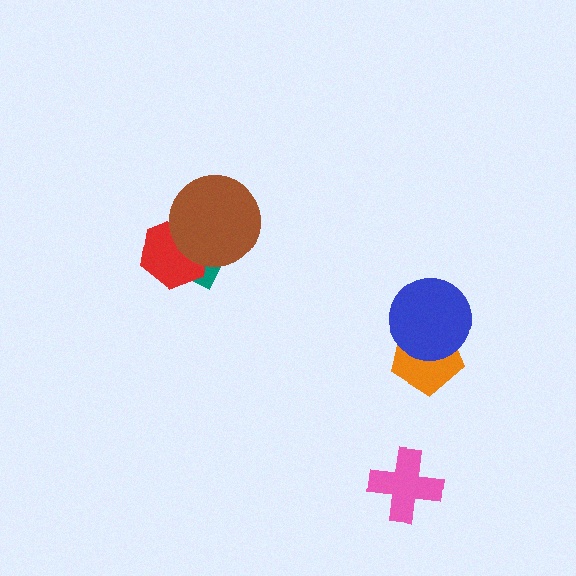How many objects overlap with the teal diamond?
2 objects overlap with the teal diamond.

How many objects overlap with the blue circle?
1 object overlaps with the blue circle.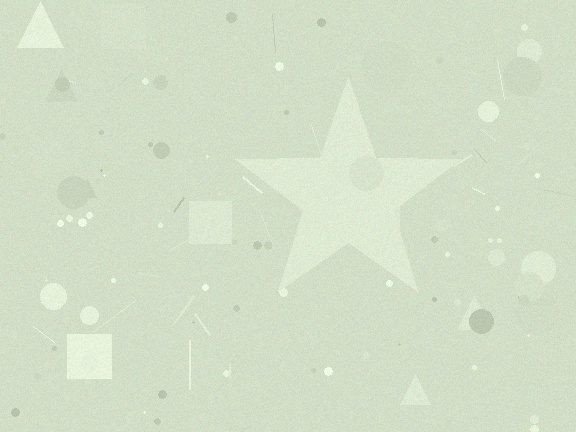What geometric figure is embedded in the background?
A star is embedded in the background.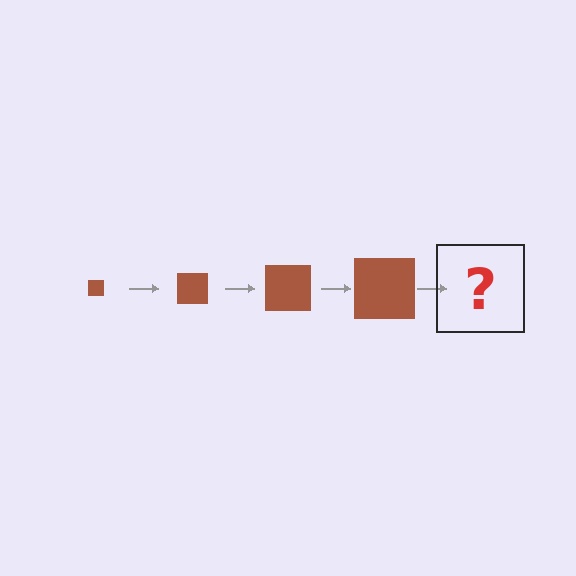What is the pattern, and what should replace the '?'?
The pattern is that the square gets progressively larger each step. The '?' should be a brown square, larger than the previous one.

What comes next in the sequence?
The next element should be a brown square, larger than the previous one.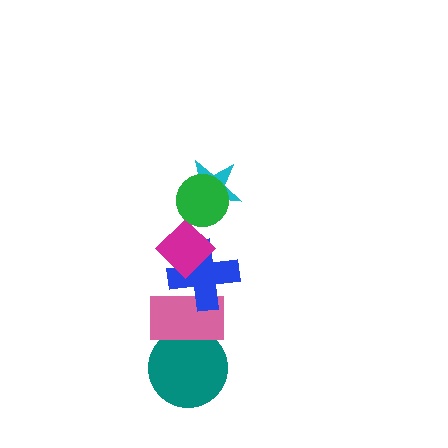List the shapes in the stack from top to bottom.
From top to bottom: the green circle, the cyan star, the magenta diamond, the blue cross, the pink rectangle, the teal circle.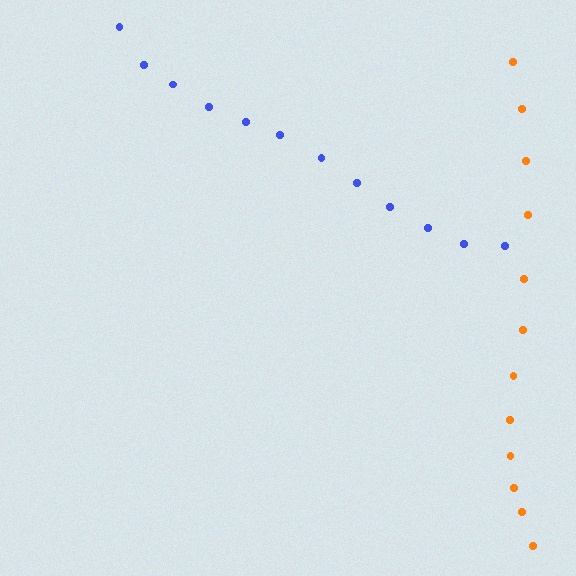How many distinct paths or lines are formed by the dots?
There are 2 distinct paths.